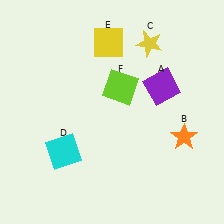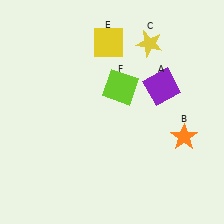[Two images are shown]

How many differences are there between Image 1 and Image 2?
There is 1 difference between the two images.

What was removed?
The cyan square (D) was removed in Image 2.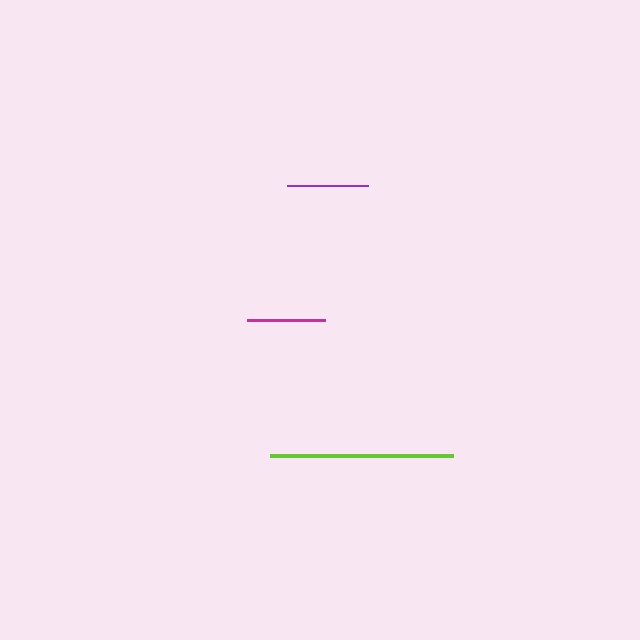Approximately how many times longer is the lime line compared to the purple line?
The lime line is approximately 2.3 times the length of the purple line.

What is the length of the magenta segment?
The magenta segment is approximately 78 pixels long.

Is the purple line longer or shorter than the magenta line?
The purple line is longer than the magenta line.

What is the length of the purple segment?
The purple segment is approximately 81 pixels long.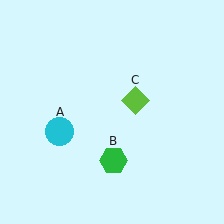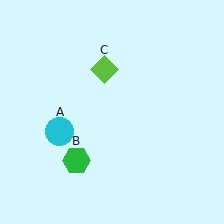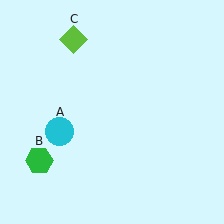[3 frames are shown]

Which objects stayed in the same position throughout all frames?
Cyan circle (object A) remained stationary.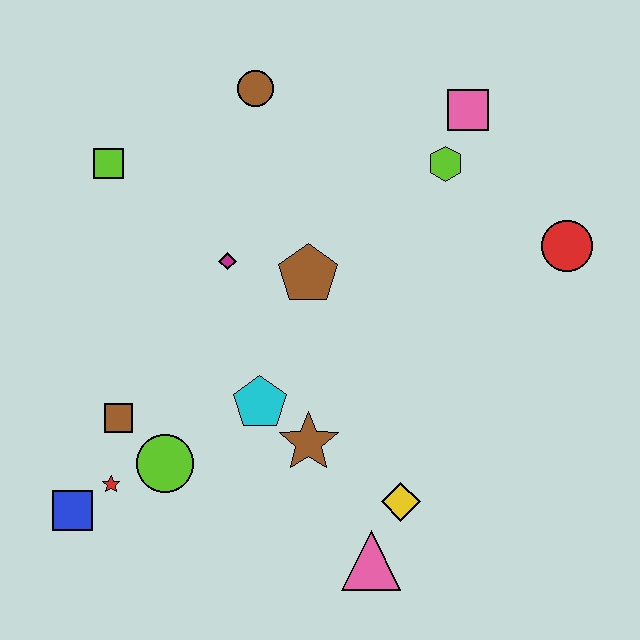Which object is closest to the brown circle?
The lime square is closest to the brown circle.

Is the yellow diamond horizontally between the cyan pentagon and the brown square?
No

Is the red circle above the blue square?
Yes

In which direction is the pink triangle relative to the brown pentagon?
The pink triangle is below the brown pentagon.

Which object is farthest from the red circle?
The blue square is farthest from the red circle.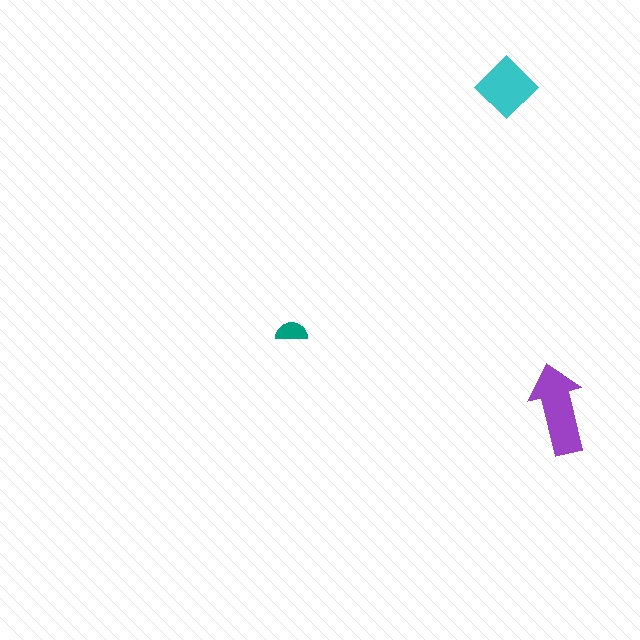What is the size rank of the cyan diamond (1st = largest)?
2nd.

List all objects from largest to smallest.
The purple arrow, the cyan diamond, the teal semicircle.